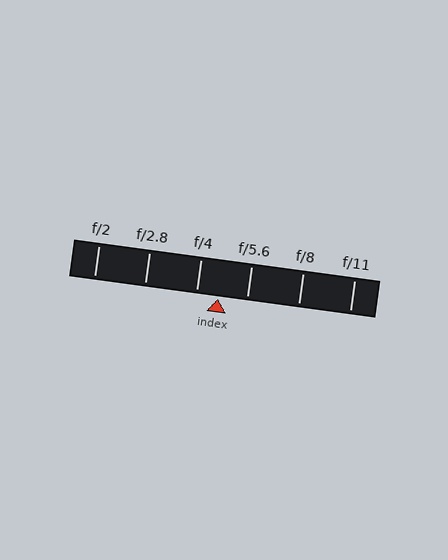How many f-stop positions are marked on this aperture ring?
There are 6 f-stop positions marked.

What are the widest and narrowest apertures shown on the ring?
The widest aperture shown is f/2 and the narrowest is f/11.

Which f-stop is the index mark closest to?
The index mark is closest to f/4.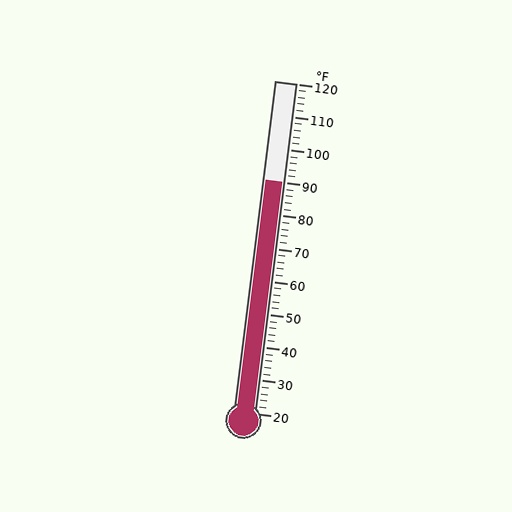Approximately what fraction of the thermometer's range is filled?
The thermometer is filled to approximately 70% of its range.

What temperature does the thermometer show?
The thermometer shows approximately 90°F.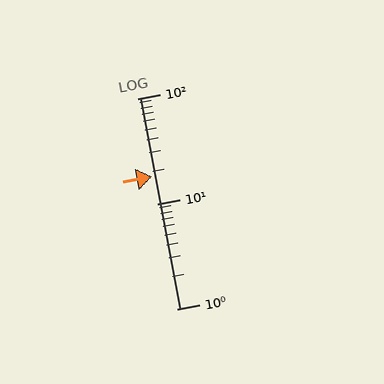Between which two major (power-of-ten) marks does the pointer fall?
The pointer is between 10 and 100.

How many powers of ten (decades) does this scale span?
The scale spans 2 decades, from 1 to 100.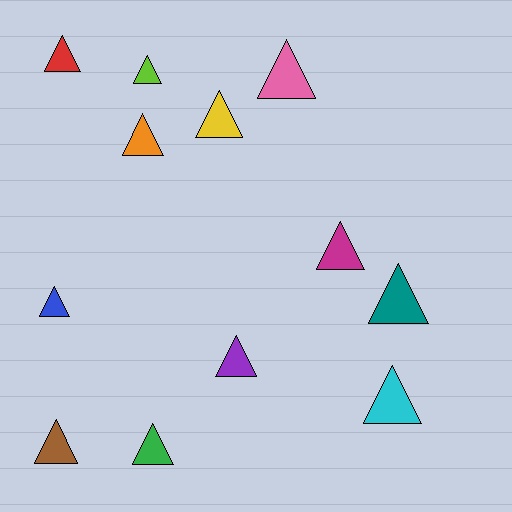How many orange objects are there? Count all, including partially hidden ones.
There is 1 orange object.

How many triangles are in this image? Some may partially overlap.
There are 12 triangles.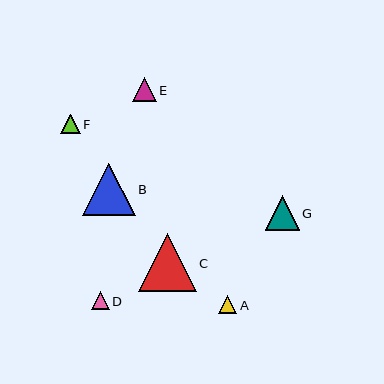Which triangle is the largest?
Triangle C is the largest with a size of approximately 58 pixels.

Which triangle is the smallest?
Triangle A is the smallest with a size of approximately 18 pixels.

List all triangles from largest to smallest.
From largest to smallest: C, B, G, E, F, D, A.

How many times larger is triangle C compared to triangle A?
Triangle C is approximately 3.2 times the size of triangle A.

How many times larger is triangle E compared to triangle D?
Triangle E is approximately 1.3 times the size of triangle D.